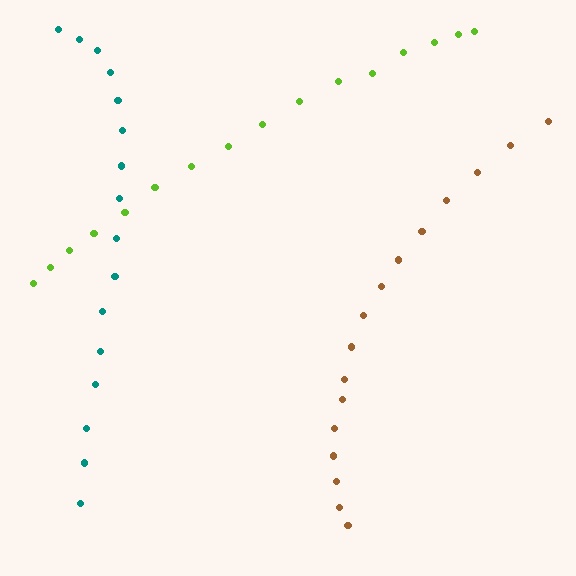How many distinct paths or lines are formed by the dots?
There are 3 distinct paths.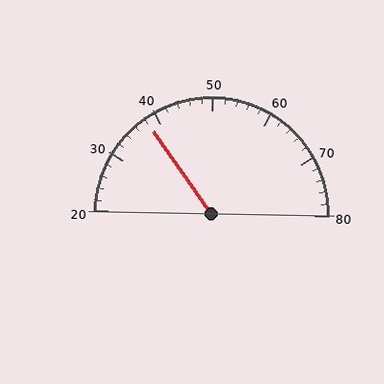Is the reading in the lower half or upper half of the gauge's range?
The reading is in the lower half of the range (20 to 80).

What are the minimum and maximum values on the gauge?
The gauge ranges from 20 to 80.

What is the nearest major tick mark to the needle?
The nearest major tick mark is 40.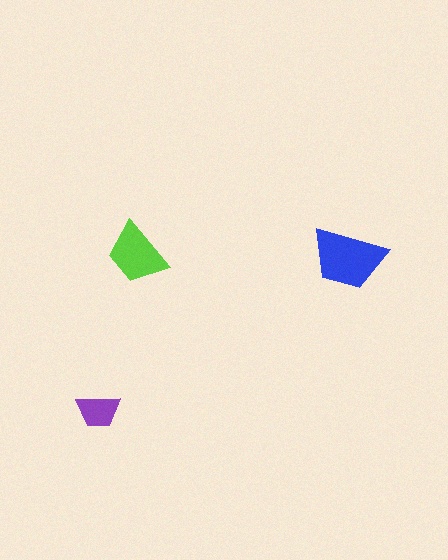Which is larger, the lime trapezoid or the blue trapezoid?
The blue one.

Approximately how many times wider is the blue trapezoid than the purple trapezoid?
About 1.5 times wider.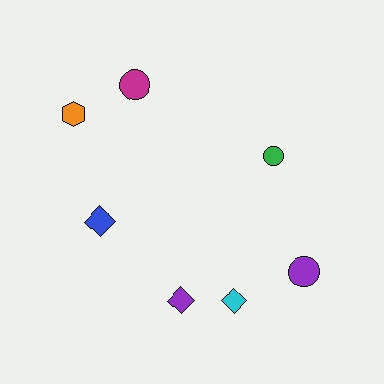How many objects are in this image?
There are 7 objects.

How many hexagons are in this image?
There is 1 hexagon.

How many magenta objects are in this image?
There is 1 magenta object.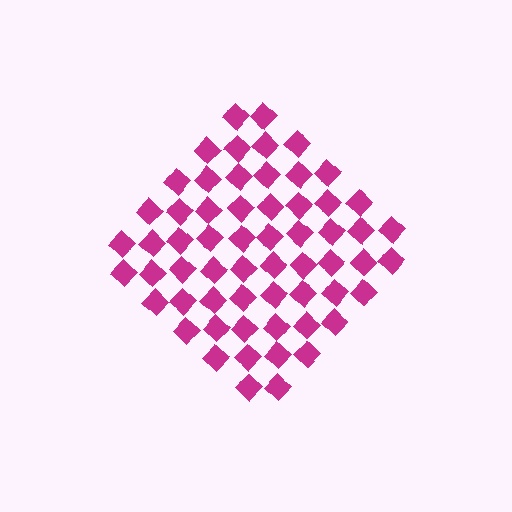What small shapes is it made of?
It is made of small diamonds.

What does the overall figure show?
The overall figure shows a diamond.